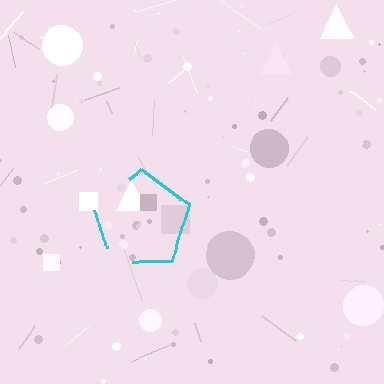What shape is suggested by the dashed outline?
The dashed outline suggests a pentagon.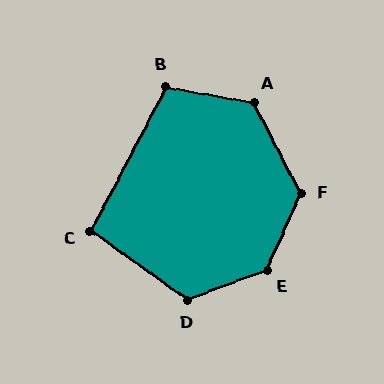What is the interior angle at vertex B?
Approximately 107 degrees (obtuse).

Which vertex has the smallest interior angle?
C, at approximately 98 degrees.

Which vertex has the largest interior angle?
E, at approximately 134 degrees.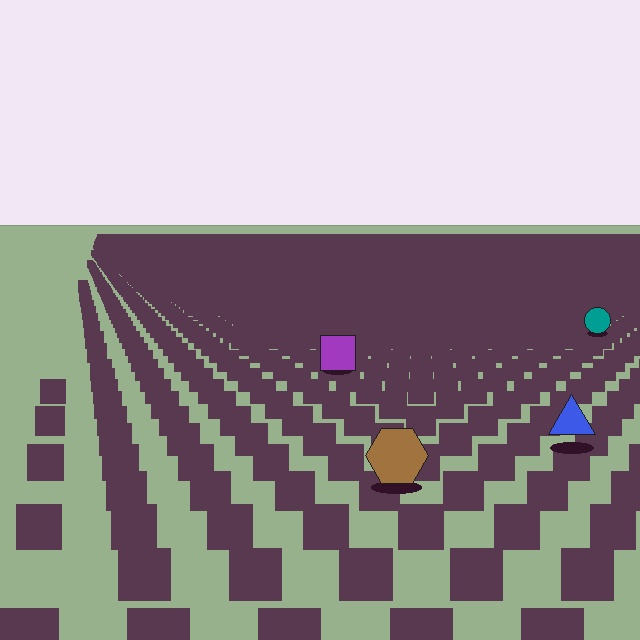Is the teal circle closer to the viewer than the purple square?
No. The purple square is closer — you can tell from the texture gradient: the ground texture is coarser near it.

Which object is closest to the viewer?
The brown hexagon is closest. The texture marks near it are larger and more spread out.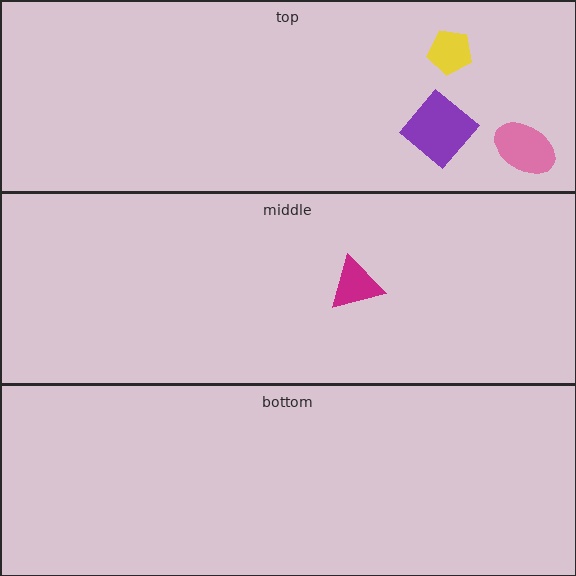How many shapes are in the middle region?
1.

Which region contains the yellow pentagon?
The top region.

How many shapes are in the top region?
3.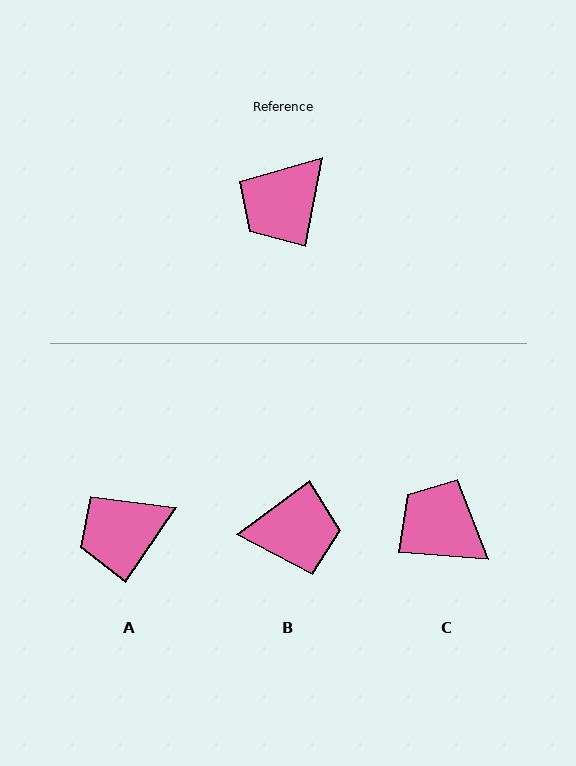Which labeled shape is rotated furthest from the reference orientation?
B, about 137 degrees away.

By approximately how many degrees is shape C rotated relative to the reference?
Approximately 84 degrees clockwise.